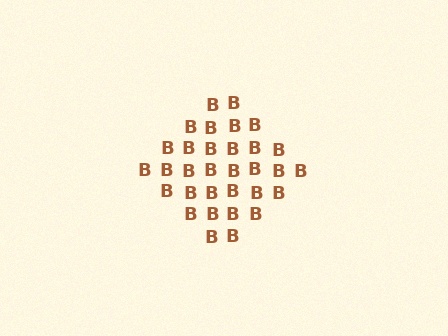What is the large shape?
The large shape is a diamond.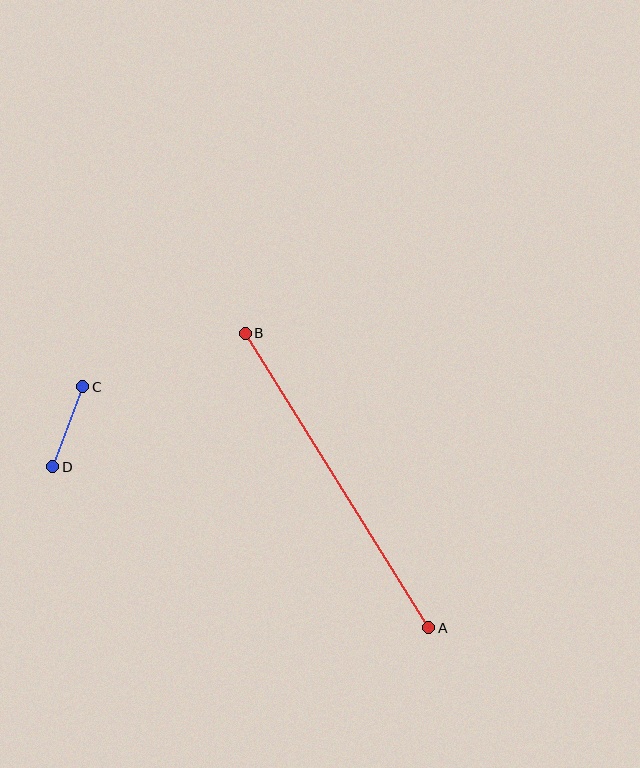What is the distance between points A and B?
The distance is approximately 347 pixels.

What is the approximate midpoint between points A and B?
The midpoint is at approximately (337, 480) pixels.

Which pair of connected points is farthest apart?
Points A and B are farthest apart.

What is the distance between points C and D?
The distance is approximately 85 pixels.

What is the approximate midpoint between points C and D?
The midpoint is at approximately (68, 427) pixels.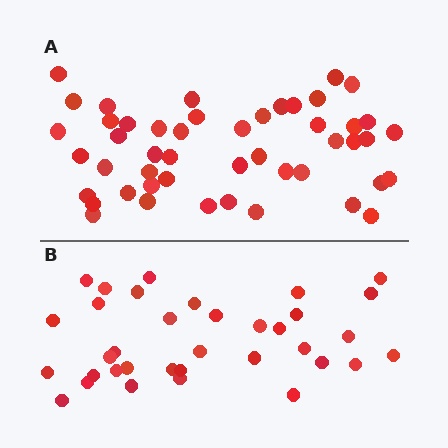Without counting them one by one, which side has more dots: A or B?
Region A (the top region) has more dots.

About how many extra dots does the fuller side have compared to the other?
Region A has approximately 15 more dots than region B.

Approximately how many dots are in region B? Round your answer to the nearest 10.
About 40 dots. (The exact count is 35, which rounds to 40.)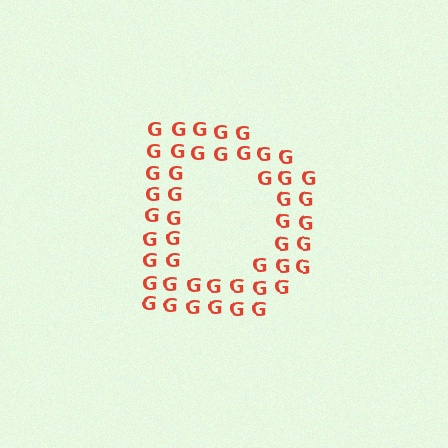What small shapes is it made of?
It is made of small letter G's.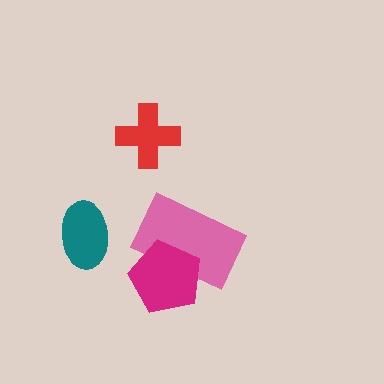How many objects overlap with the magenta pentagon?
1 object overlaps with the magenta pentagon.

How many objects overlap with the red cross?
0 objects overlap with the red cross.